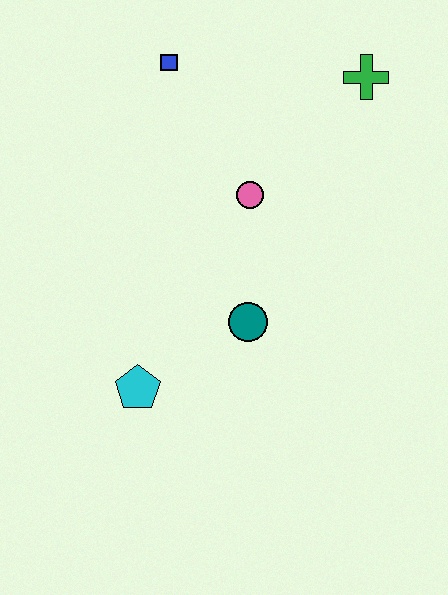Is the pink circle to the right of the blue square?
Yes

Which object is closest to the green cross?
The pink circle is closest to the green cross.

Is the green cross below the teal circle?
No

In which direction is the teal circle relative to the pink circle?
The teal circle is below the pink circle.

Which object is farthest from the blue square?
The cyan pentagon is farthest from the blue square.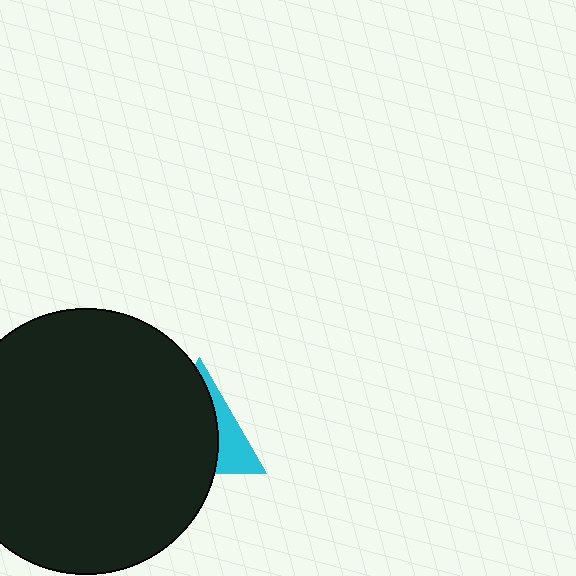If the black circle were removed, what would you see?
You would see the complete cyan triangle.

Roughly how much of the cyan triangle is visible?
A small part of it is visible (roughly 31%).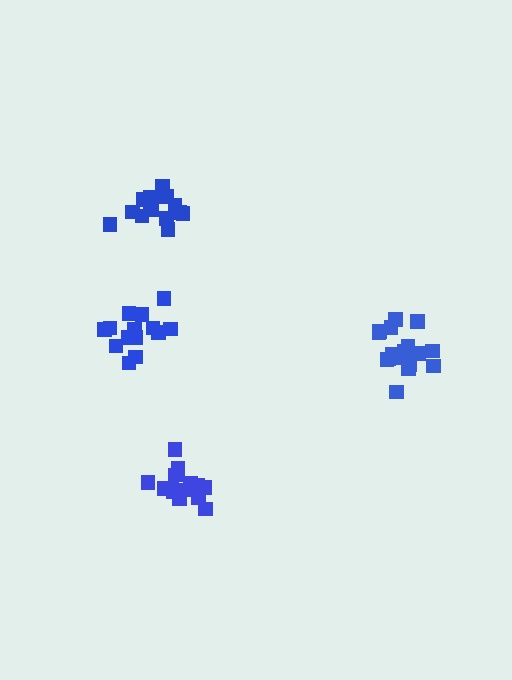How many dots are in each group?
Group 1: 14 dots, Group 2: 17 dots, Group 3: 14 dots, Group 4: 16 dots (61 total).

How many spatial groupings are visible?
There are 4 spatial groupings.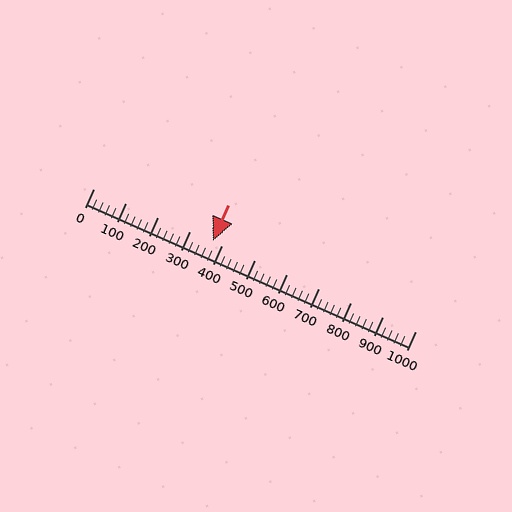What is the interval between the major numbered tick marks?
The major tick marks are spaced 100 units apart.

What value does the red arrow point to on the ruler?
The red arrow points to approximately 371.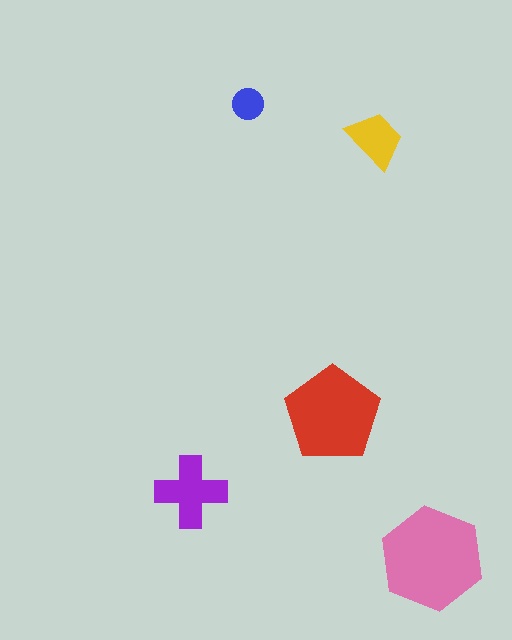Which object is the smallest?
The blue circle.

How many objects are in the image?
There are 5 objects in the image.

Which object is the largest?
The pink hexagon.